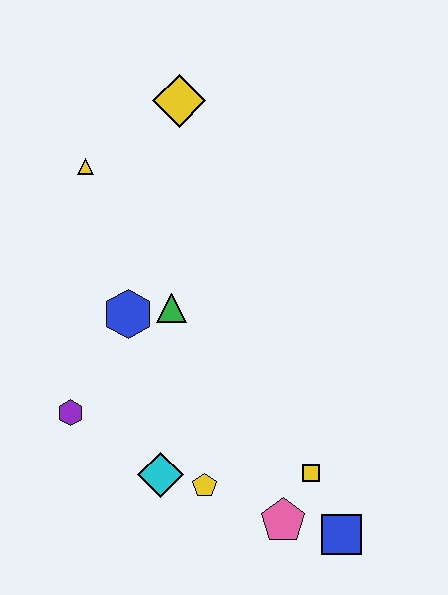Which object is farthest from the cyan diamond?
The yellow diamond is farthest from the cyan diamond.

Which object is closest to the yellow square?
The pink pentagon is closest to the yellow square.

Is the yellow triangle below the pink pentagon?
No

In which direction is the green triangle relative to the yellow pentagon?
The green triangle is above the yellow pentagon.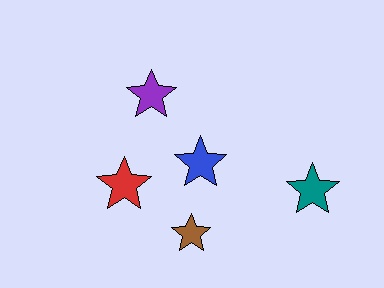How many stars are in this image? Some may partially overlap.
There are 5 stars.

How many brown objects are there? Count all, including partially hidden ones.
There is 1 brown object.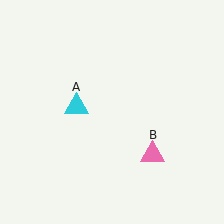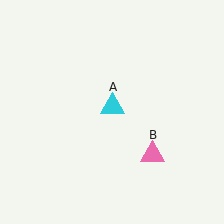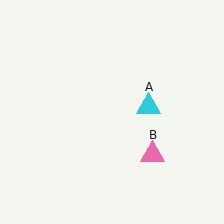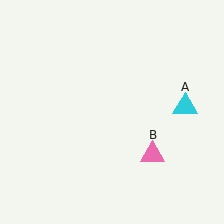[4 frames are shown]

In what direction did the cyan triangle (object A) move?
The cyan triangle (object A) moved right.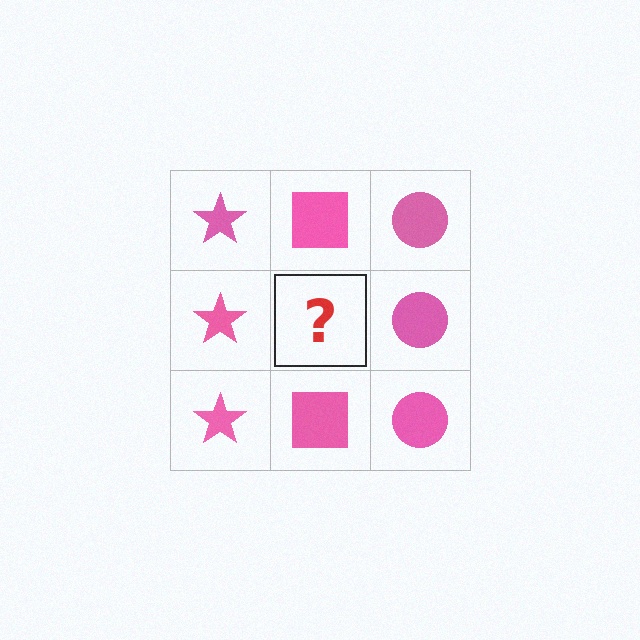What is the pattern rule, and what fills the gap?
The rule is that each column has a consistent shape. The gap should be filled with a pink square.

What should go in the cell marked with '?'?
The missing cell should contain a pink square.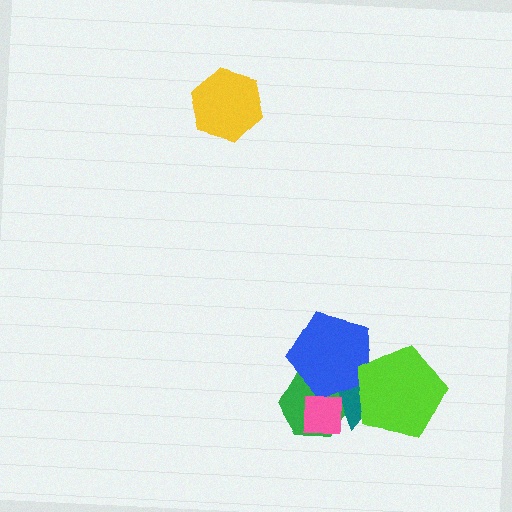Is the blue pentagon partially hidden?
Yes, it is partially covered by another shape.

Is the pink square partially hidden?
No, no other shape covers it.